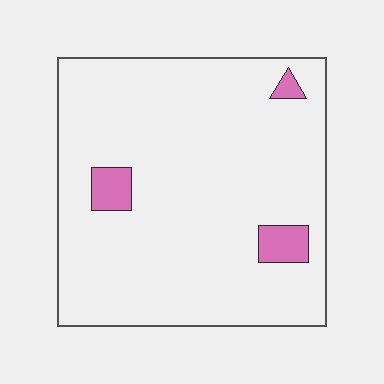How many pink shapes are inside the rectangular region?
3.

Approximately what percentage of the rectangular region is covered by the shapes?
Approximately 5%.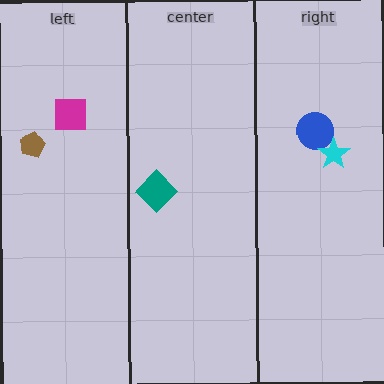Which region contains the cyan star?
The right region.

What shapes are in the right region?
The blue circle, the cyan star.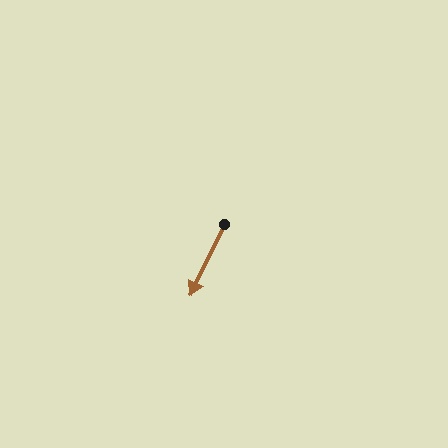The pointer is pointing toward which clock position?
Roughly 7 o'clock.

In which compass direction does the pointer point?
Southwest.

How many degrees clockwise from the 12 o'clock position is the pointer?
Approximately 205 degrees.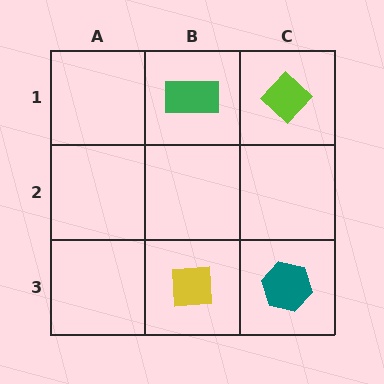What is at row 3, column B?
A yellow square.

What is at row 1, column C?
A lime diamond.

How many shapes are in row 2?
0 shapes.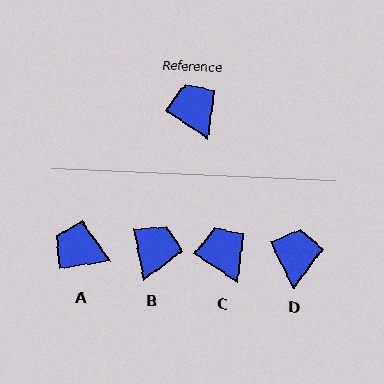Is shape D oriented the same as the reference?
No, it is off by about 30 degrees.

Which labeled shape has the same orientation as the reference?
C.